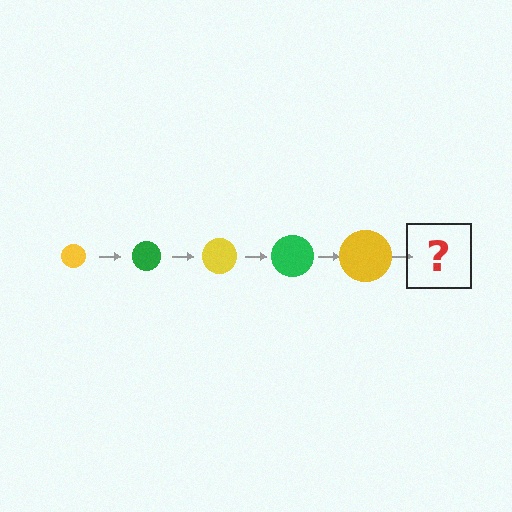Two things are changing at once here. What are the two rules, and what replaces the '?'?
The two rules are that the circle grows larger each step and the color cycles through yellow and green. The '?' should be a green circle, larger than the previous one.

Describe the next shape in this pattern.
It should be a green circle, larger than the previous one.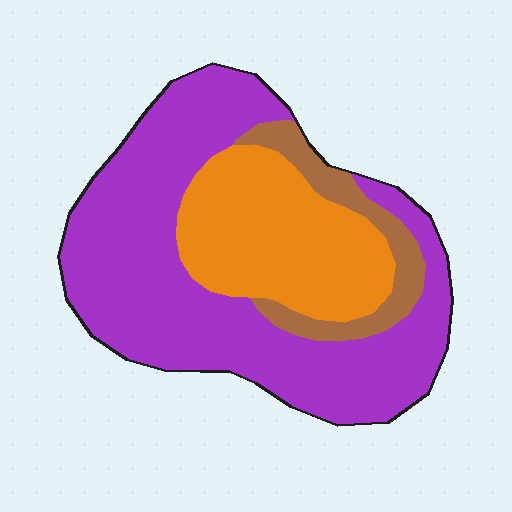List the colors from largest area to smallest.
From largest to smallest: purple, orange, brown.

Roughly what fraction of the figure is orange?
Orange takes up about one quarter (1/4) of the figure.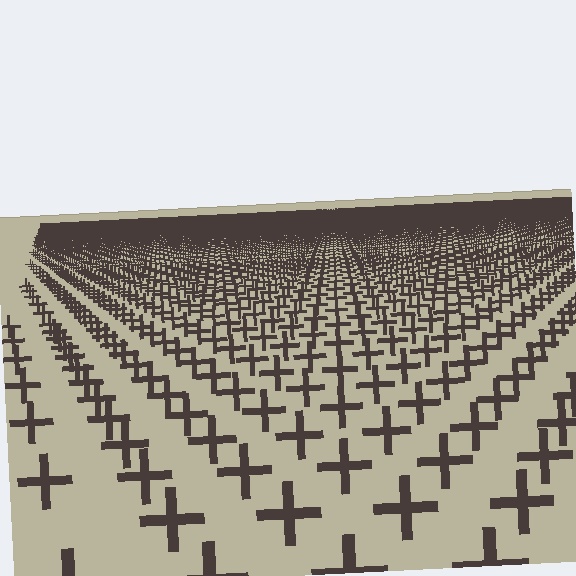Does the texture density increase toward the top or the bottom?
Density increases toward the top.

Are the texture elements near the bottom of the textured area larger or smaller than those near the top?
Larger. Near the bottom, elements are closer to the viewer and appear at a bigger on-screen size.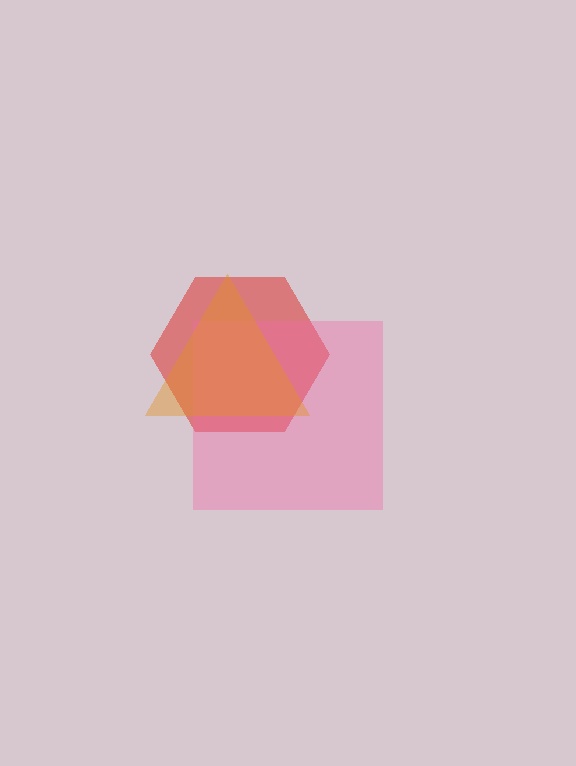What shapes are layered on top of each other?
The layered shapes are: a red hexagon, a pink square, an orange triangle.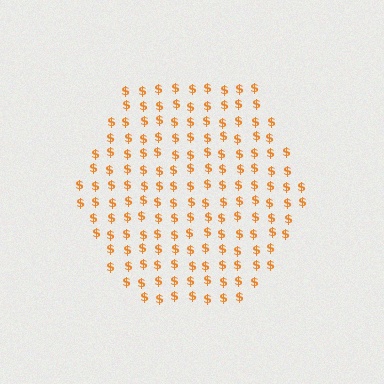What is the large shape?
The large shape is a hexagon.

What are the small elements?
The small elements are dollar signs.